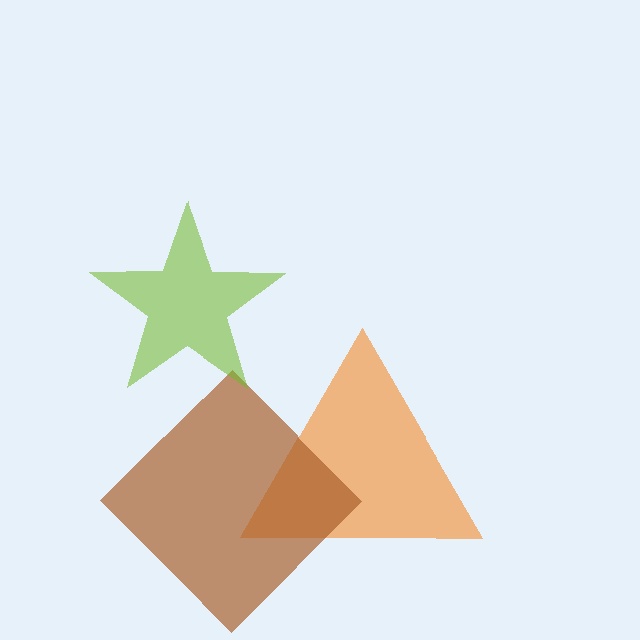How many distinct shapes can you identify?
There are 3 distinct shapes: an orange triangle, a brown diamond, a lime star.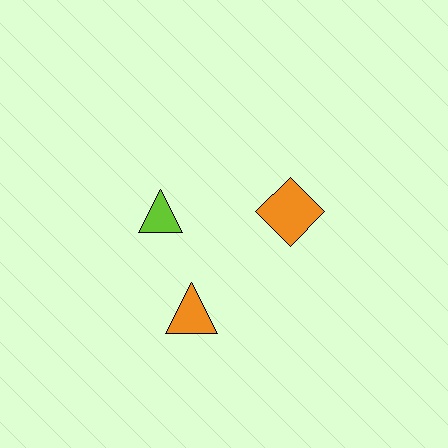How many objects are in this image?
There are 3 objects.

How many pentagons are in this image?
There are no pentagons.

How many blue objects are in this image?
There are no blue objects.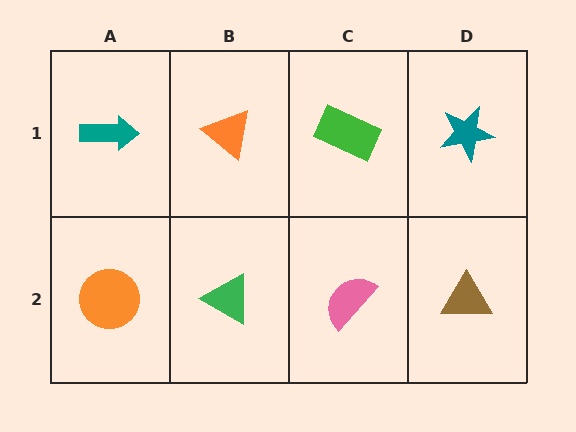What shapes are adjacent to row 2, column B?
An orange triangle (row 1, column B), an orange circle (row 2, column A), a pink semicircle (row 2, column C).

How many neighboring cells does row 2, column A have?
2.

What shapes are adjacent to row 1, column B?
A green triangle (row 2, column B), a teal arrow (row 1, column A), a green rectangle (row 1, column C).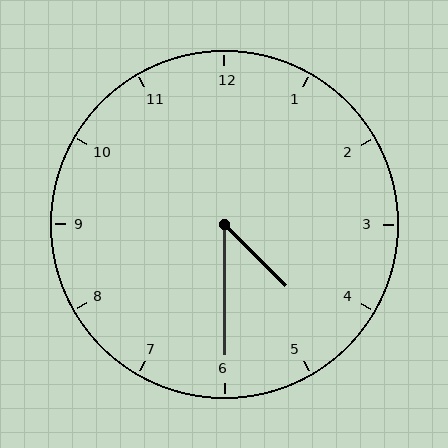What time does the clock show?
4:30.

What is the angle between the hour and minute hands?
Approximately 45 degrees.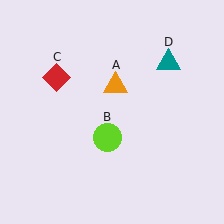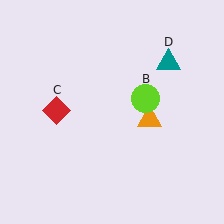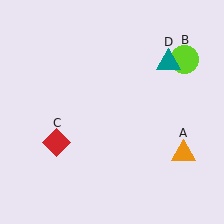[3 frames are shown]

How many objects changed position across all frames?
3 objects changed position: orange triangle (object A), lime circle (object B), red diamond (object C).